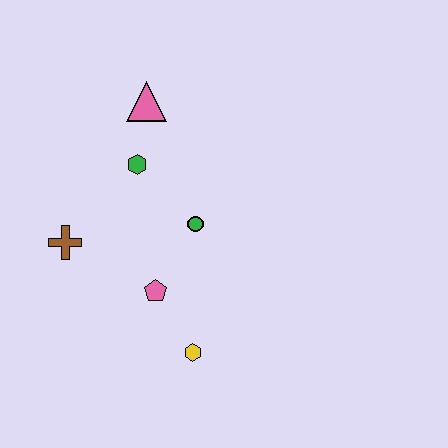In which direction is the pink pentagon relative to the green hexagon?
The pink pentagon is below the green hexagon.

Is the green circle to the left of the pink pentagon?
No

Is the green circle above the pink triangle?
No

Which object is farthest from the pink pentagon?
The pink triangle is farthest from the pink pentagon.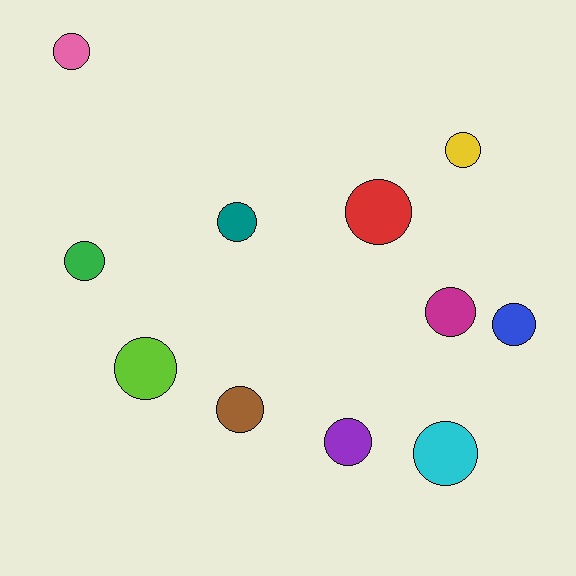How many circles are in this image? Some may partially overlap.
There are 11 circles.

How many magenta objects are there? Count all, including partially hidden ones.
There is 1 magenta object.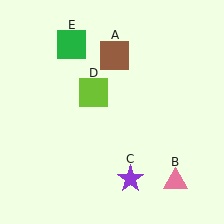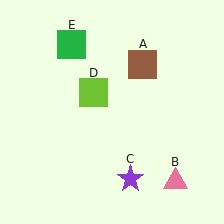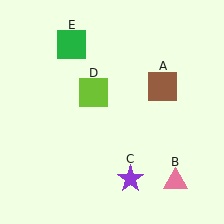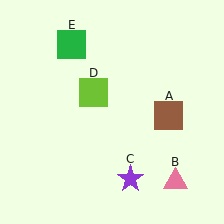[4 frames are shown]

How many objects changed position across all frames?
1 object changed position: brown square (object A).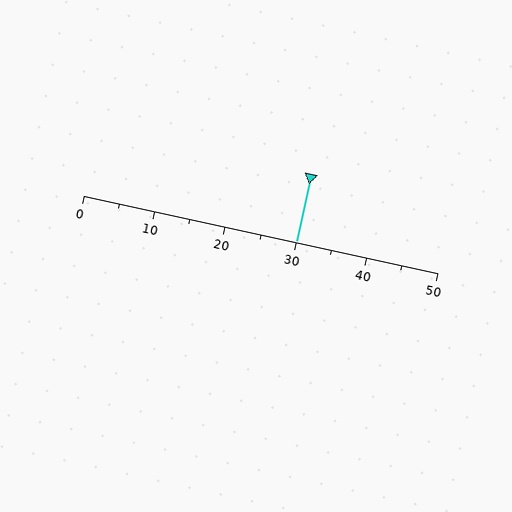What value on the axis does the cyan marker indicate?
The marker indicates approximately 30.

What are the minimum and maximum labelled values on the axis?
The axis runs from 0 to 50.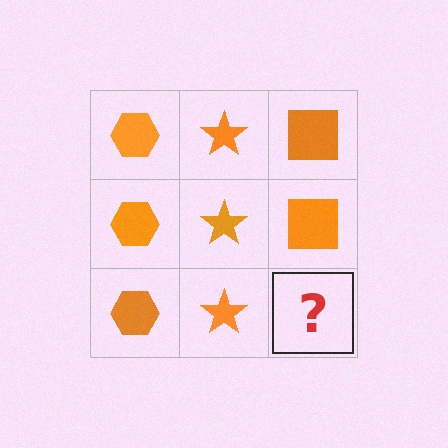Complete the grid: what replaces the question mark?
The question mark should be replaced with an orange square.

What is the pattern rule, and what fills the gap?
The rule is that each column has a consistent shape. The gap should be filled with an orange square.